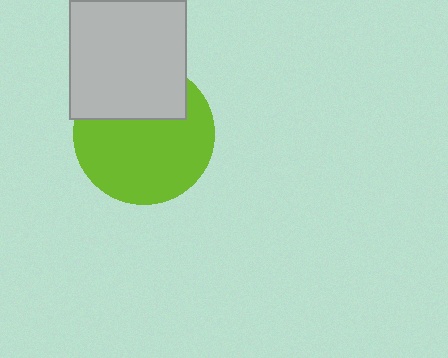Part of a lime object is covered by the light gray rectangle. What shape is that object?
It is a circle.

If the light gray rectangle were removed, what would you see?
You would see the complete lime circle.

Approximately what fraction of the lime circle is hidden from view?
Roughly 33% of the lime circle is hidden behind the light gray rectangle.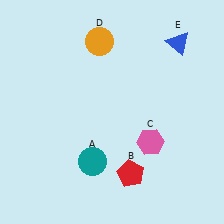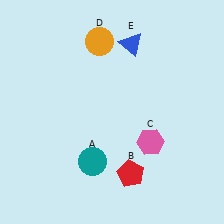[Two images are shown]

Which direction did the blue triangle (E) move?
The blue triangle (E) moved left.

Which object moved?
The blue triangle (E) moved left.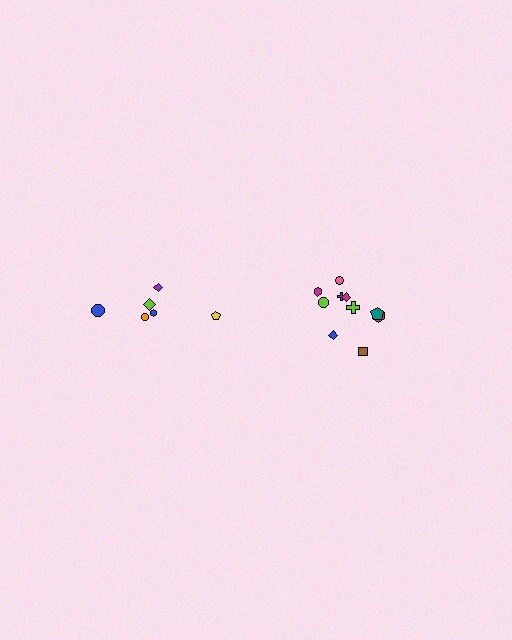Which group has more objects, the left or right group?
The right group.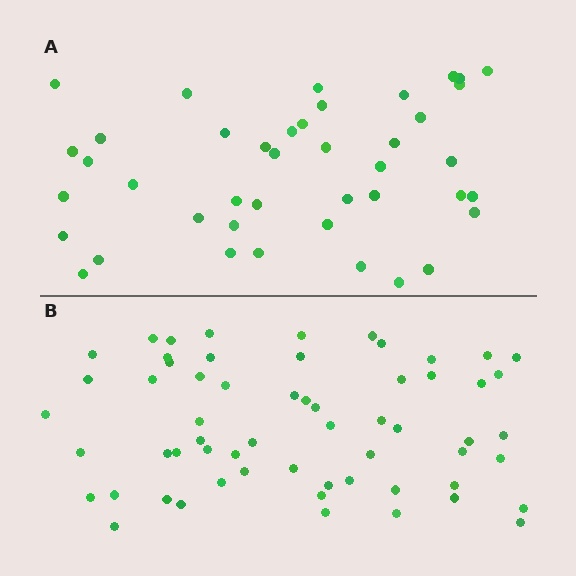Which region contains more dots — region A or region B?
Region B (the bottom region) has more dots.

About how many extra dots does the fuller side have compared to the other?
Region B has approximately 20 more dots than region A.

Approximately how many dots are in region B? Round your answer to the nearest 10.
About 60 dots.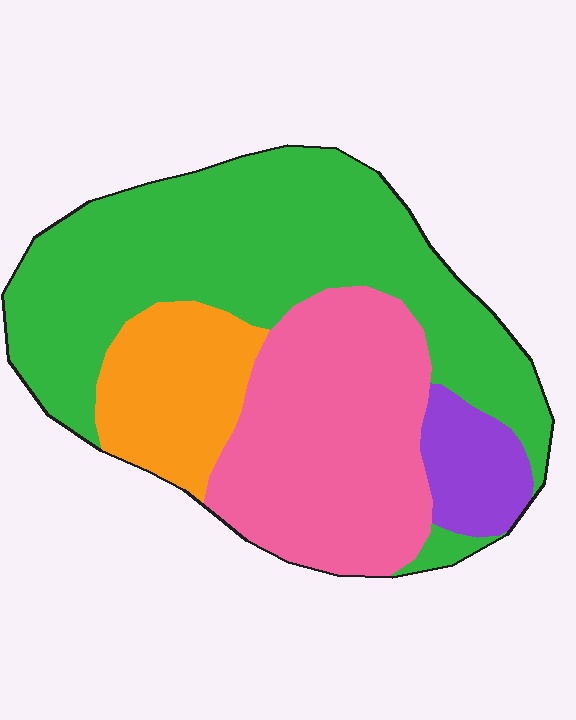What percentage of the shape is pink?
Pink covers 31% of the shape.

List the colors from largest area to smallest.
From largest to smallest: green, pink, orange, purple.